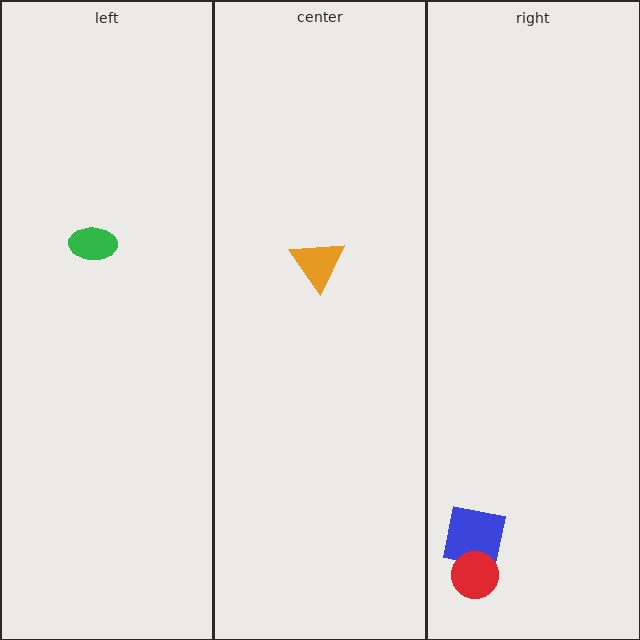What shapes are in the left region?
The green ellipse.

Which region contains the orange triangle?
The center region.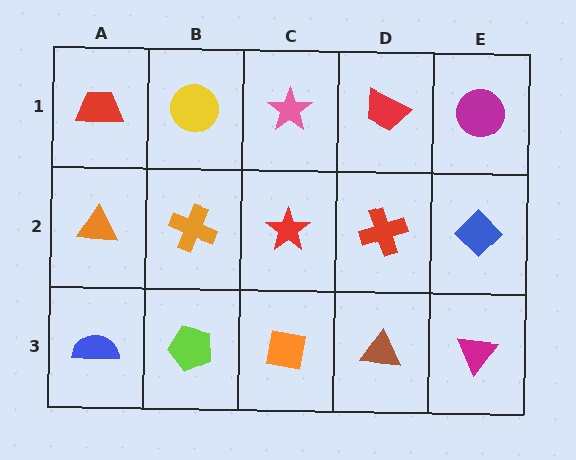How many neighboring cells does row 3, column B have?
3.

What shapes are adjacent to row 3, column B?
An orange cross (row 2, column B), a blue semicircle (row 3, column A), an orange square (row 3, column C).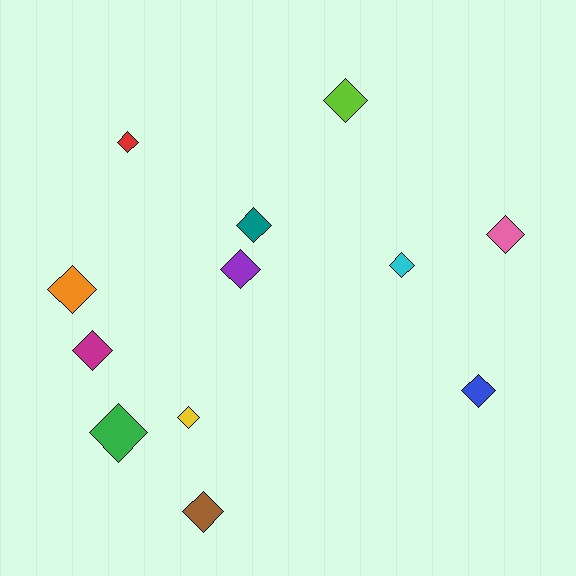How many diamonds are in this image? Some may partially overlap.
There are 12 diamonds.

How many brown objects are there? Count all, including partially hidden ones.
There is 1 brown object.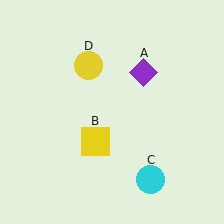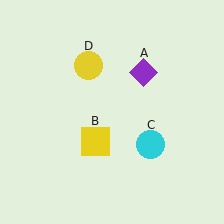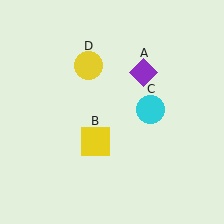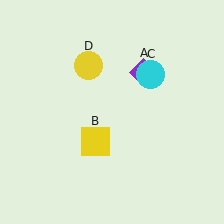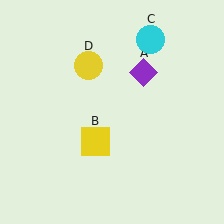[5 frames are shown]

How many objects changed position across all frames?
1 object changed position: cyan circle (object C).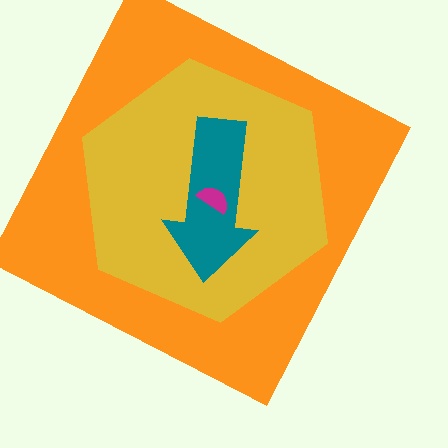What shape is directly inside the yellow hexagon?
The teal arrow.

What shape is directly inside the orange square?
The yellow hexagon.